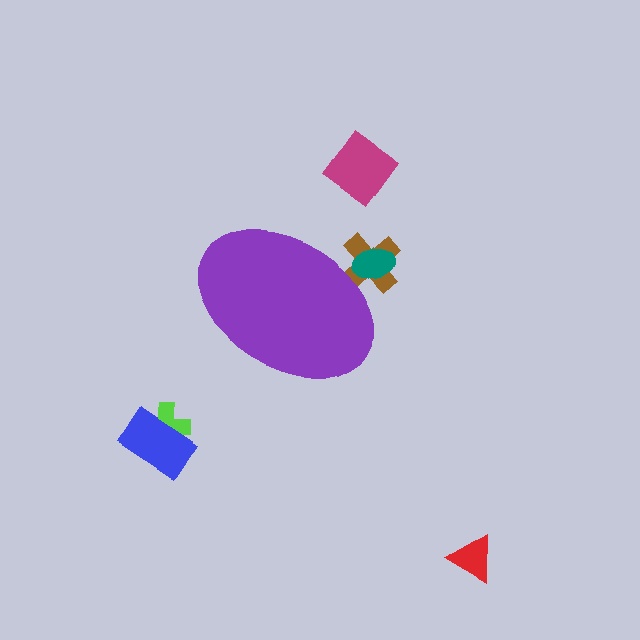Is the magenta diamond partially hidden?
No, the magenta diamond is fully visible.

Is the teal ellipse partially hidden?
Yes, the teal ellipse is partially hidden behind the purple ellipse.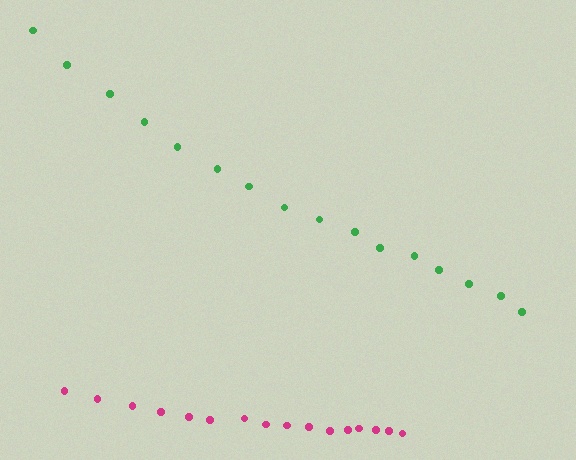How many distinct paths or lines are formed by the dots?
There are 2 distinct paths.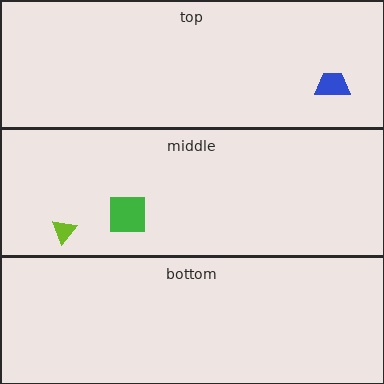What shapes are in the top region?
The blue trapezoid.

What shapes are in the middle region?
The green square, the lime triangle.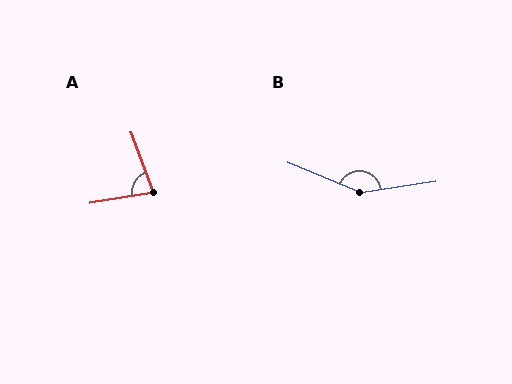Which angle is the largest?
B, at approximately 149 degrees.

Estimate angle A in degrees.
Approximately 79 degrees.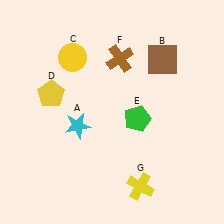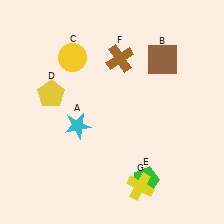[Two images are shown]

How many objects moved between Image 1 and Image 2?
1 object moved between the two images.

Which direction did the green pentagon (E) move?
The green pentagon (E) moved down.